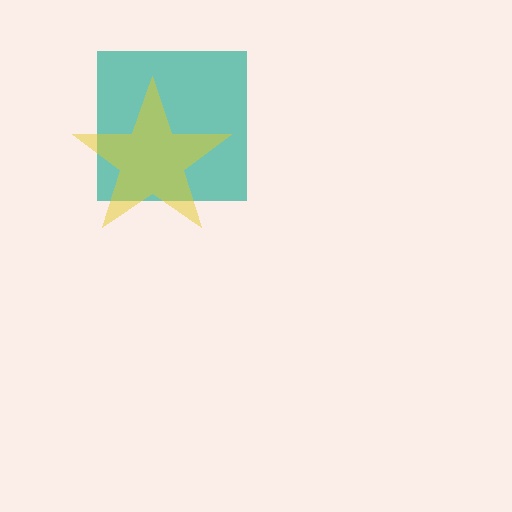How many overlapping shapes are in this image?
There are 2 overlapping shapes in the image.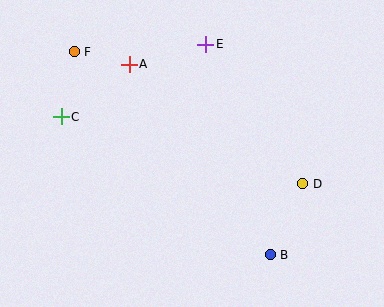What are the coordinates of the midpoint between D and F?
The midpoint between D and F is at (189, 118).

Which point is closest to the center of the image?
Point A at (129, 64) is closest to the center.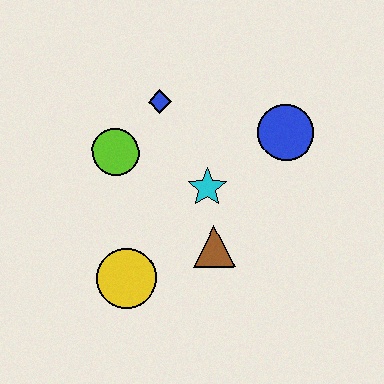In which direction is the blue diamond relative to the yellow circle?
The blue diamond is above the yellow circle.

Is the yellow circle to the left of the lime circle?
No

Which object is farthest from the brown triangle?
The blue diamond is farthest from the brown triangle.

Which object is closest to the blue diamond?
The lime circle is closest to the blue diamond.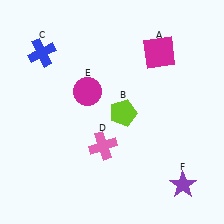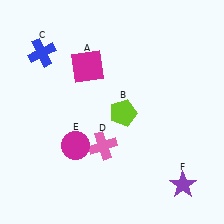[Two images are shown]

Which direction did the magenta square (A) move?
The magenta square (A) moved left.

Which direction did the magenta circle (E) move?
The magenta circle (E) moved down.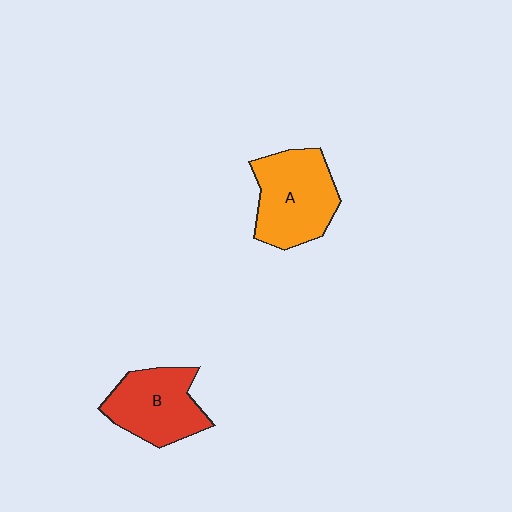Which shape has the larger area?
Shape A (orange).